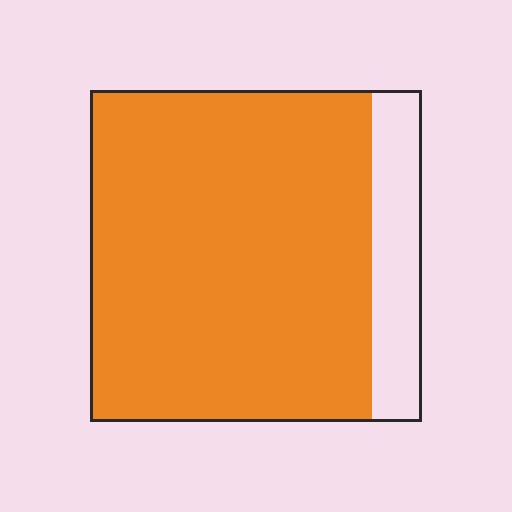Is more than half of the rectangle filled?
Yes.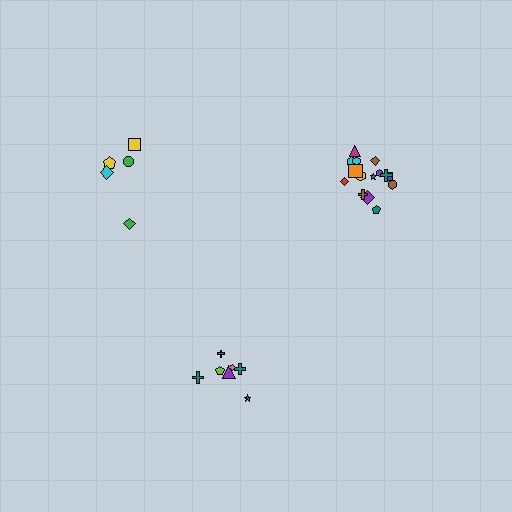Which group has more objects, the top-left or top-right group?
The top-right group.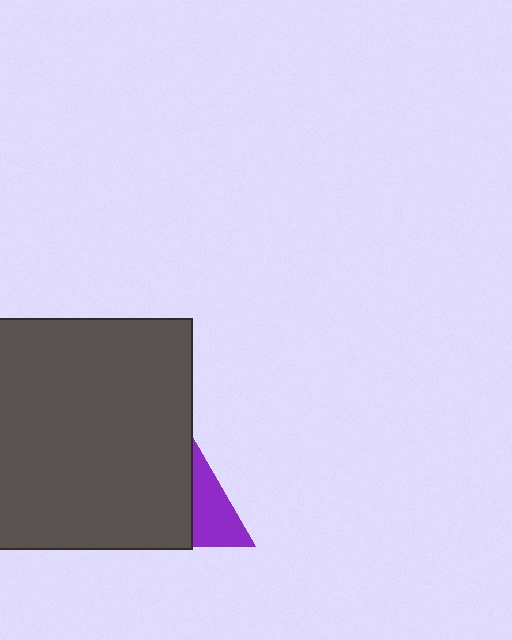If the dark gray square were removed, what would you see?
You would see the complete purple triangle.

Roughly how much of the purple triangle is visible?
A small part of it is visible (roughly 42%).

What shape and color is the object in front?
The object in front is a dark gray square.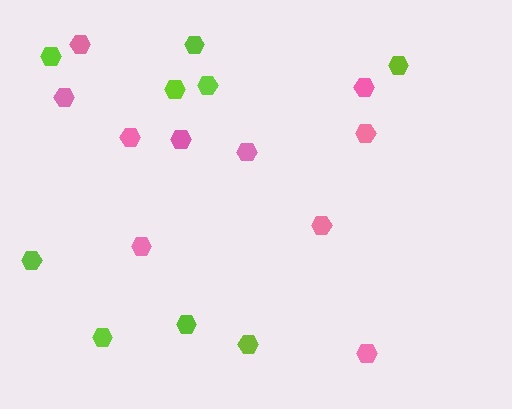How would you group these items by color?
There are 2 groups: one group of lime hexagons (9) and one group of pink hexagons (10).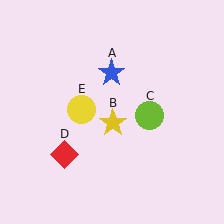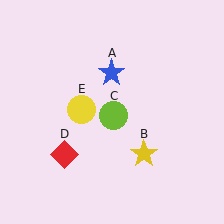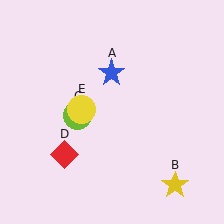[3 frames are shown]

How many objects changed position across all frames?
2 objects changed position: yellow star (object B), lime circle (object C).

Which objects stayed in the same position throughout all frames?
Blue star (object A) and red diamond (object D) and yellow circle (object E) remained stationary.